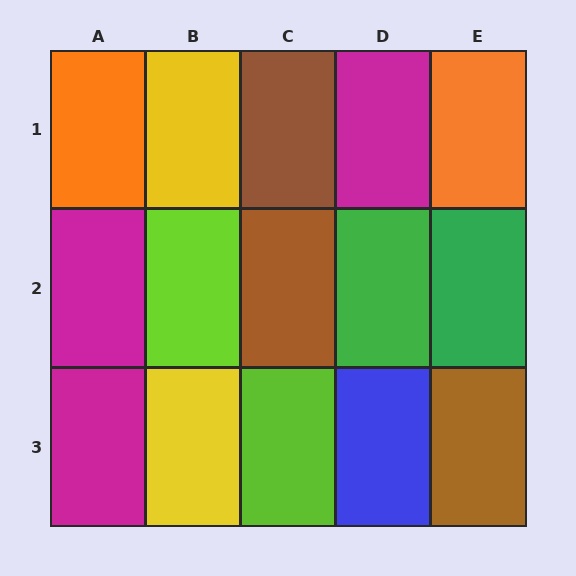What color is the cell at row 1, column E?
Orange.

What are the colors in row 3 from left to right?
Magenta, yellow, lime, blue, brown.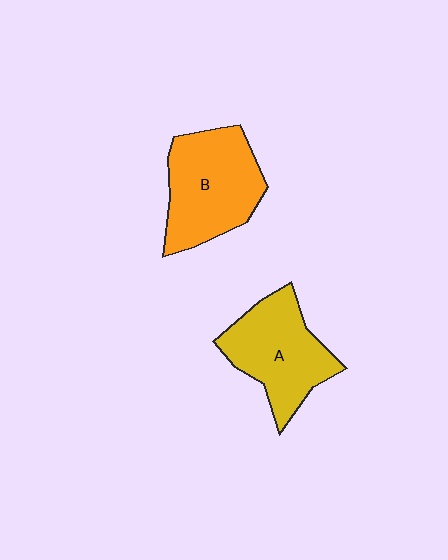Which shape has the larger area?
Shape B (orange).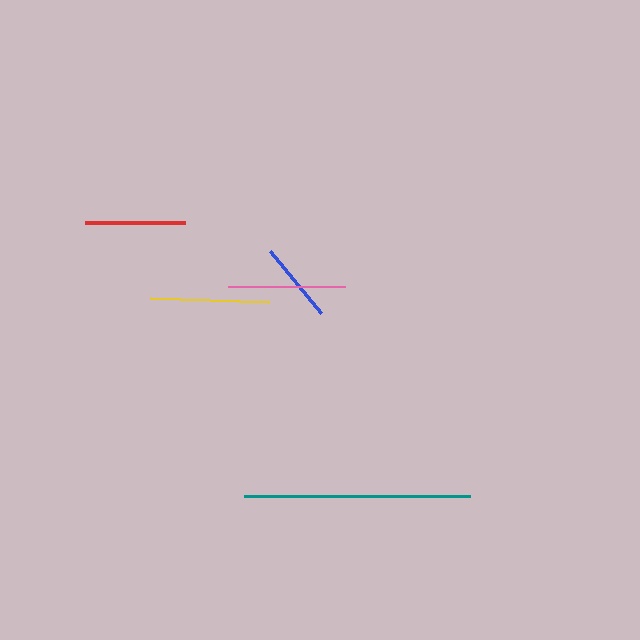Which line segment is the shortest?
The blue line is the shortest at approximately 80 pixels.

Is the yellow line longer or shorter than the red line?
The yellow line is longer than the red line.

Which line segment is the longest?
The teal line is the longest at approximately 226 pixels.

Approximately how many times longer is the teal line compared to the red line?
The teal line is approximately 2.3 times the length of the red line.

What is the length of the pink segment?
The pink segment is approximately 117 pixels long.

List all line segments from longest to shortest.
From longest to shortest: teal, yellow, pink, red, blue.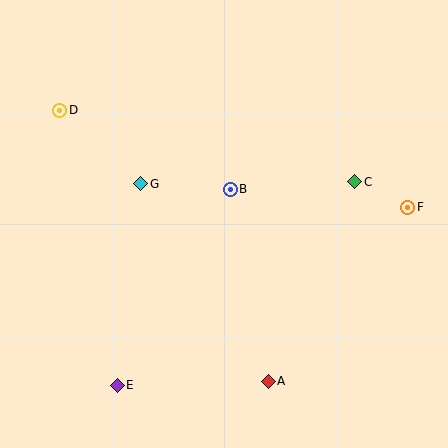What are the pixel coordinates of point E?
Point E is at (117, 385).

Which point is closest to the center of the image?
Point B at (230, 190) is closest to the center.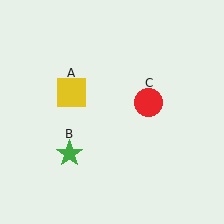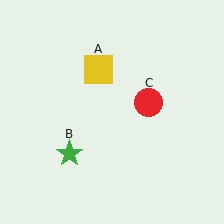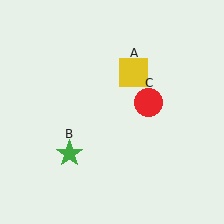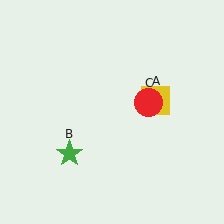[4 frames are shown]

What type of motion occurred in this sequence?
The yellow square (object A) rotated clockwise around the center of the scene.